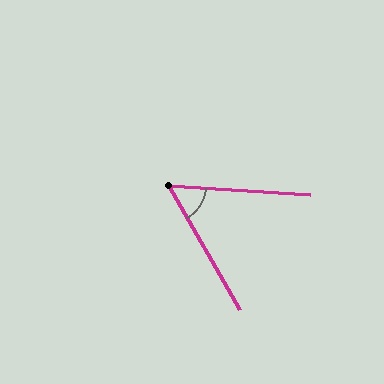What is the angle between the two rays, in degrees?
Approximately 57 degrees.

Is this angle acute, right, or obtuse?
It is acute.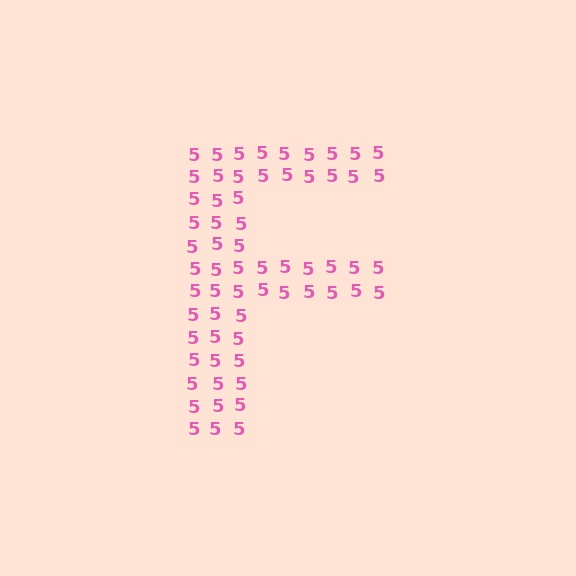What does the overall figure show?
The overall figure shows the letter F.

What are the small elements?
The small elements are digit 5's.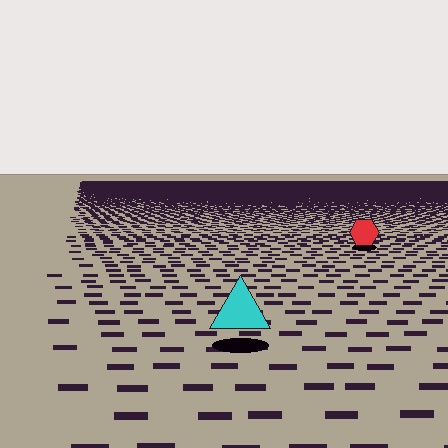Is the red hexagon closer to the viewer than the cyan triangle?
No. The cyan triangle is closer — you can tell from the texture gradient: the ground texture is coarser near it.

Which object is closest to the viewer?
The cyan triangle is closest. The texture marks near it are larger and more spread out.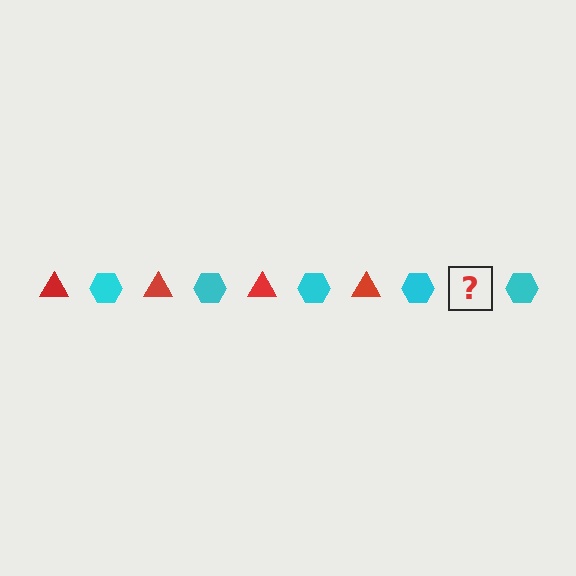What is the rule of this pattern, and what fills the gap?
The rule is that the pattern alternates between red triangle and cyan hexagon. The gap should be filled with a red triangle.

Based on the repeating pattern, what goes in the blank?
The blank should be a red triangle.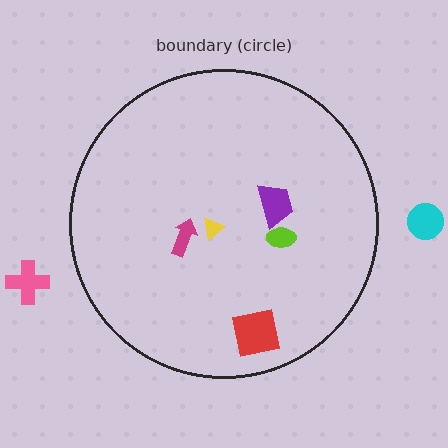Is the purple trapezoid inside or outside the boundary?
Inside.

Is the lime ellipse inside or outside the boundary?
Inside.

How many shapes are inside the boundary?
5 inside, 2 outside.